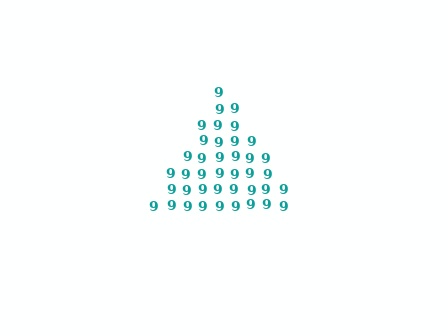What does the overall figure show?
The overall figure shows a triangle.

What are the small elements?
The small elements are digit 9's.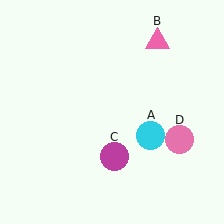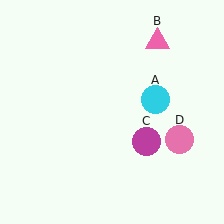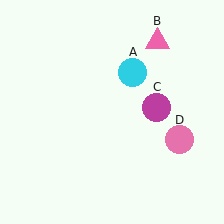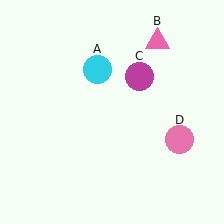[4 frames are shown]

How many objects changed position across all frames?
2 objects changed position: cyan circle (object A), magenta circle (object C).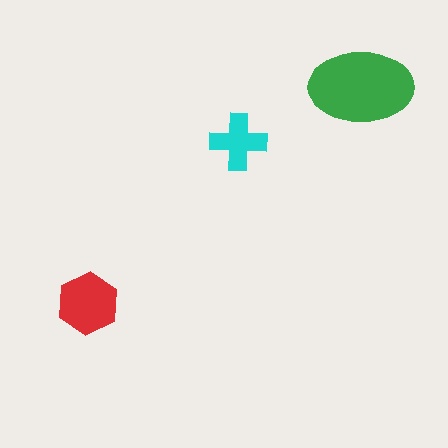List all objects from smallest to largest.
The cyan cross, the red hexagon, the green ellipse.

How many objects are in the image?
There are 3 objects in the image.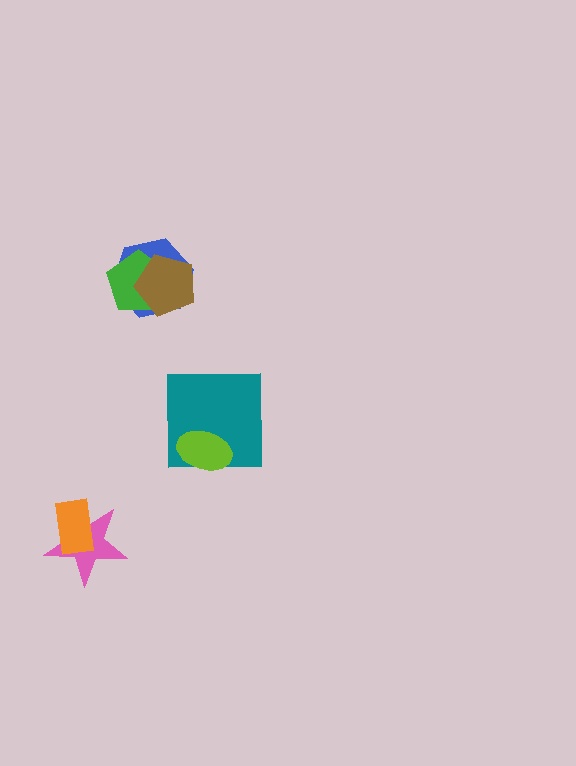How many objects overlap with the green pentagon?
2 objects overlap with the green pentagon.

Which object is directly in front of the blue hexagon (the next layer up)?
The green pentagon is directly in front of the blue hexagon.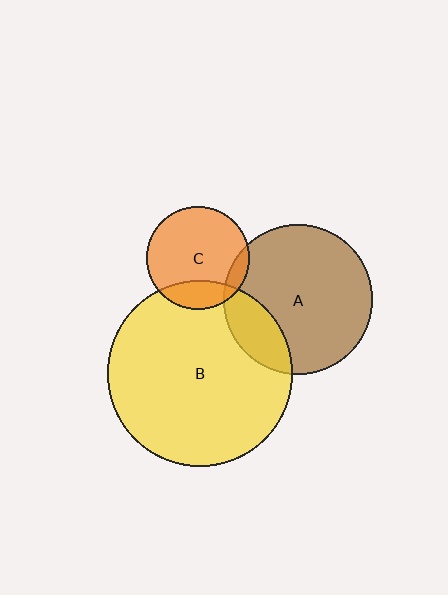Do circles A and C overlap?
Yes.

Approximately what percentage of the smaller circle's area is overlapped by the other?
Approximately 10%.